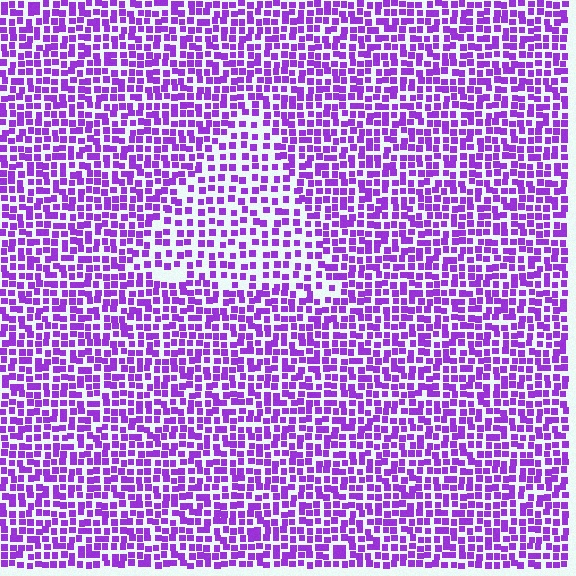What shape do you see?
I see a triangle.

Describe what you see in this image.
The image contains small purple elements arranged at two different densities. A triangle-shaped region is visible where the elements are less densely packed than the surrounding area.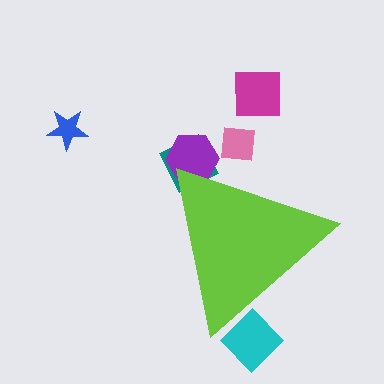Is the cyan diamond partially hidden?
Yes, the cyan diamond is partially hidden behind the lime triangle.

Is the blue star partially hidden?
No, the blue star is fully visible.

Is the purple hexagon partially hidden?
Yes, the purple hexagon is partially hidden behind the lime triangle.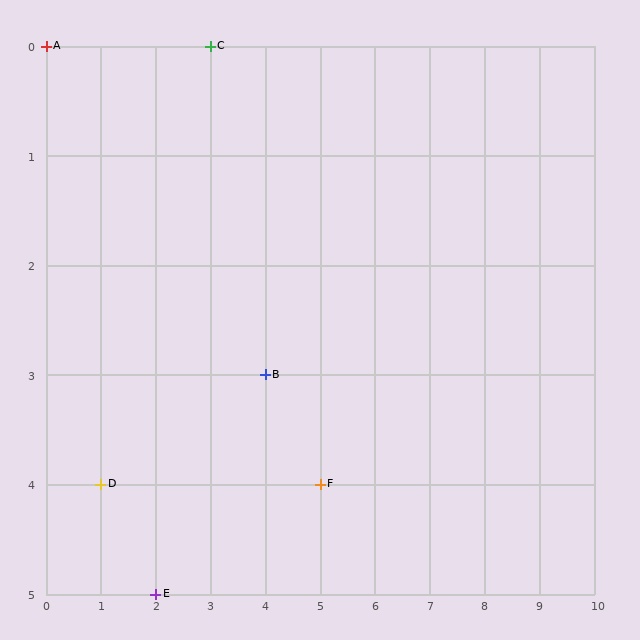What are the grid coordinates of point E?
Point E is at grid coordinates (2, 5).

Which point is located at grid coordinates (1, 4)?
Point D is at (1, 4).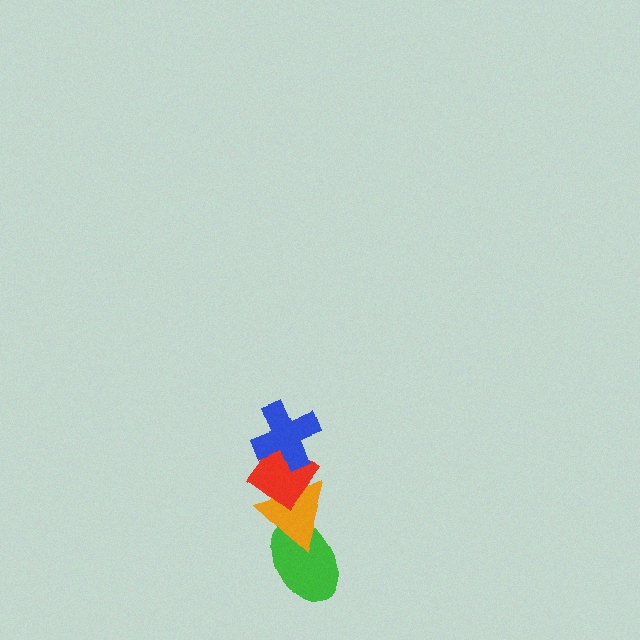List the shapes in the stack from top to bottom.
From top to bottom: the blue cross, the red diamond, the orange triangle, the green ellipse.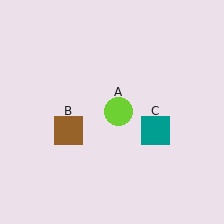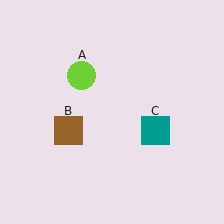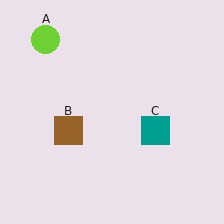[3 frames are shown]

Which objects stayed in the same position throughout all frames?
Brown square (object B) and teal square (object C) remained stationary.